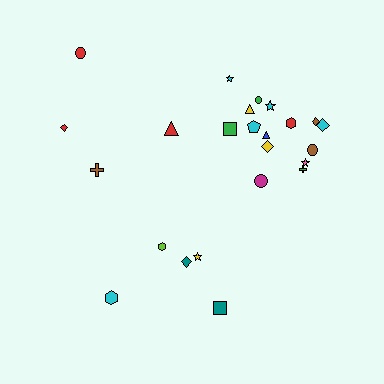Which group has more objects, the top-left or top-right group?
The top-right group.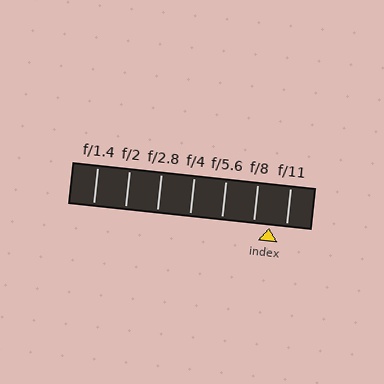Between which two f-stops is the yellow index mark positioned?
The index mark is between f/8 and f/11.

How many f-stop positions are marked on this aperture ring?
There are 7 f-stop positions marked.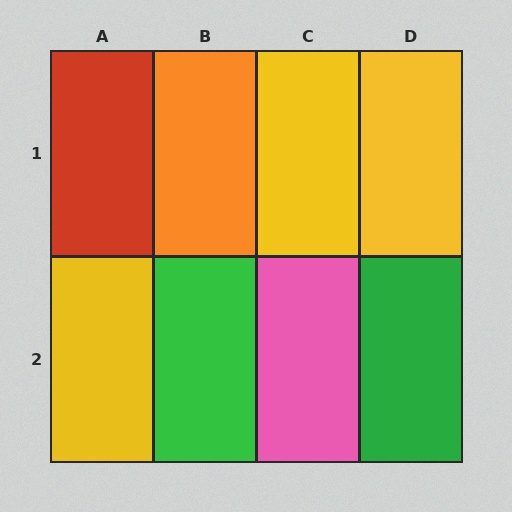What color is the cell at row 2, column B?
Green.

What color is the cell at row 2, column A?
Yellow.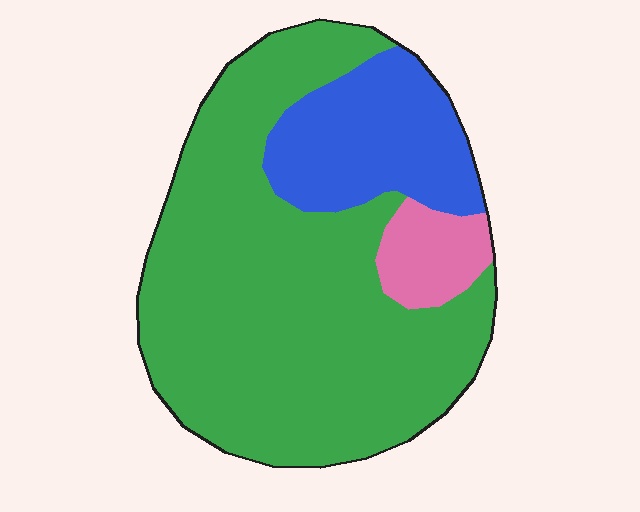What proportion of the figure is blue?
Blue covers 21% of the figure.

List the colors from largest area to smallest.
From largest to smallest: green, blue, pink.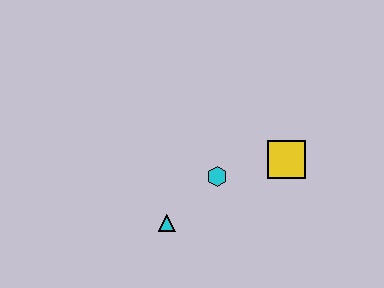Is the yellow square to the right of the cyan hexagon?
Yes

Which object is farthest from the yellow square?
The cyan triangle is farthest from the yellow square.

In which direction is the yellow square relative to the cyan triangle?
The yellow square is to the right of the cyan triangle.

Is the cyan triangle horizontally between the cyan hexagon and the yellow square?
No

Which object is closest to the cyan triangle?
The cyan hexagon is closest to the cyan triangle.